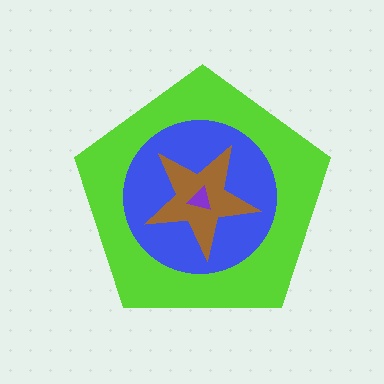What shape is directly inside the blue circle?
The brown star.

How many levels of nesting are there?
4.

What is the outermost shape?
The lime pentagon.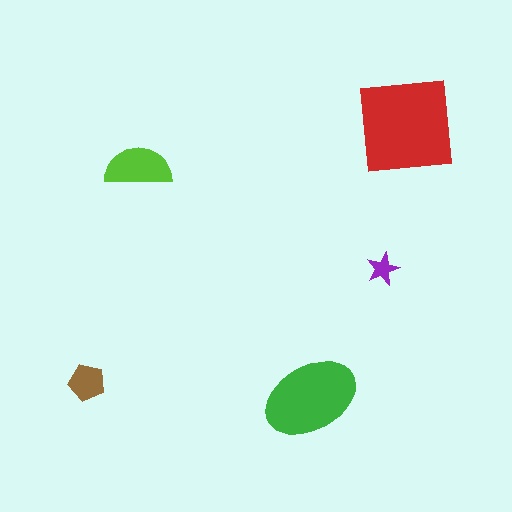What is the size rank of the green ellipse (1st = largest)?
2nd.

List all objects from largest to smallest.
The red square, the green ellipse, the lime semicircle, the brown pentagon, the purple star.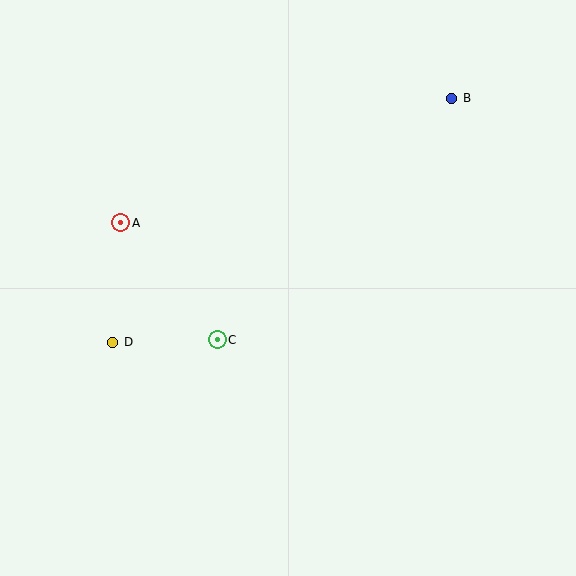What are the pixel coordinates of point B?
Point B is at (452, 98).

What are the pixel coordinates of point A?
Point A is at (121, 223).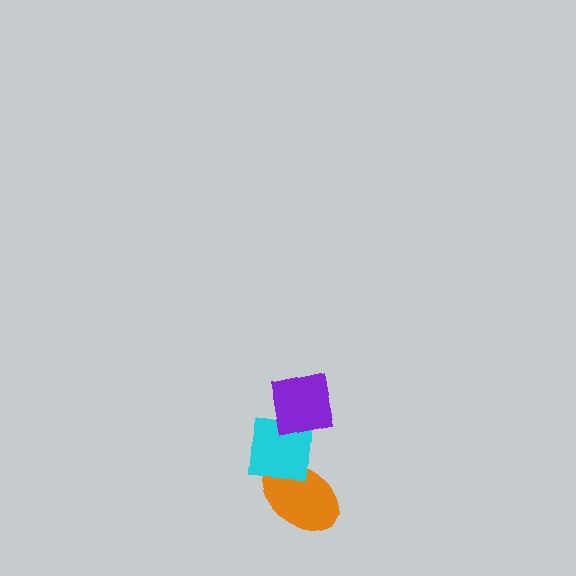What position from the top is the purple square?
The purple square is 1st from the top.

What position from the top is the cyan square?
The cyan square is 2nd from the top.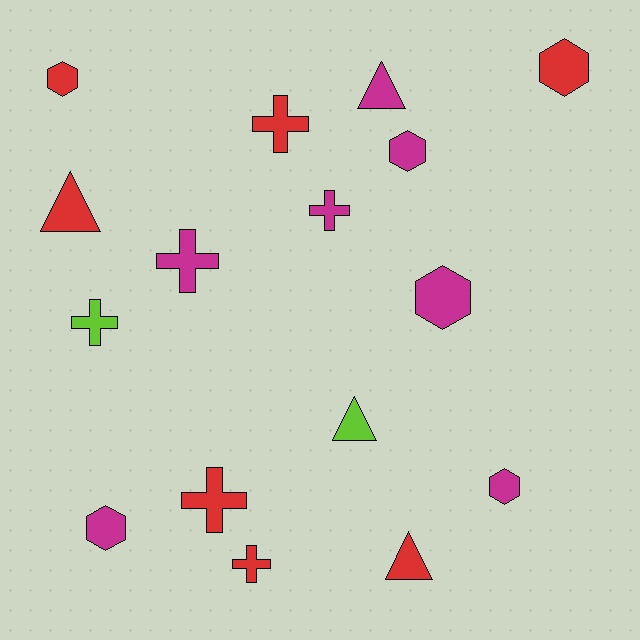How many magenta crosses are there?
There are 2 magenta crosses.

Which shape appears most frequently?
Hexagon, with 6 objects.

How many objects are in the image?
There are 16 objects.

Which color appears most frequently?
Red, with 7 objects.